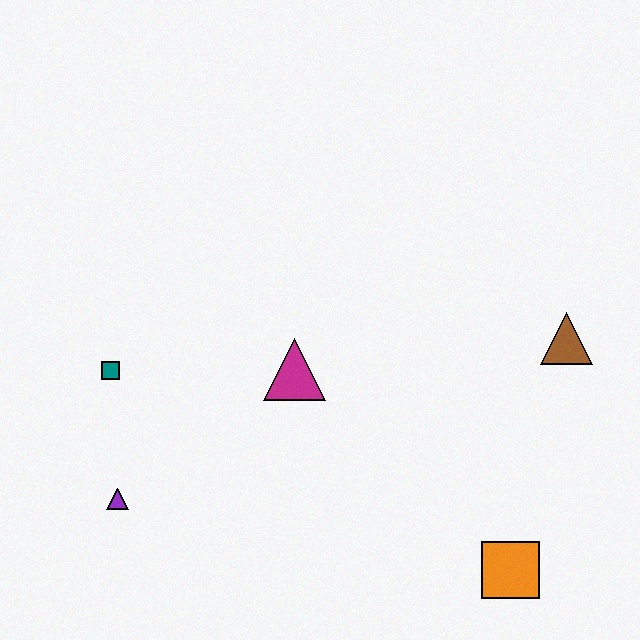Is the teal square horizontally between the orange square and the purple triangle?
No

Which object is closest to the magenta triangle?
The teal square is closest to the magenta triangle.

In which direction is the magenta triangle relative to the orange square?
The magenta triangle is to the left of the orange square.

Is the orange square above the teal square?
No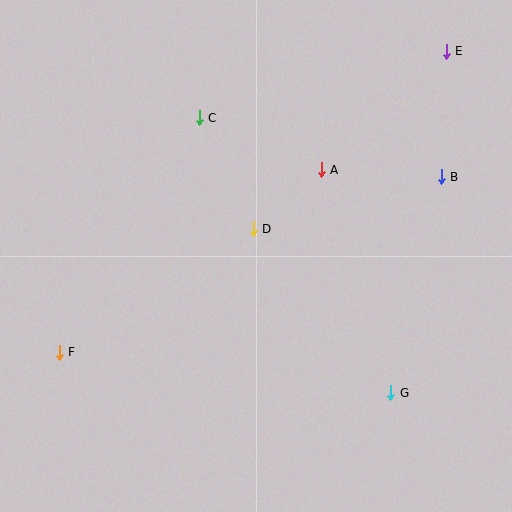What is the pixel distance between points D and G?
The distance between D and G is 214 pixels.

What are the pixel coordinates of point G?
Point G is at (391, 393).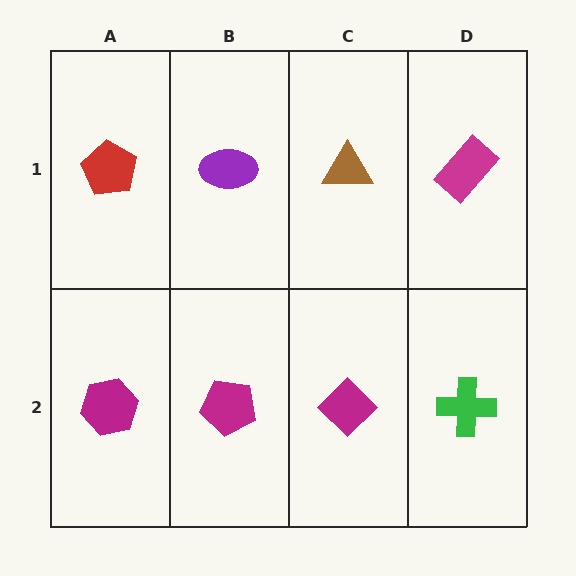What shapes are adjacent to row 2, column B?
A purple ellipse (row 1, column B), a magenta hexagon (row 2, column A), a magenta diamond (row 2, column C).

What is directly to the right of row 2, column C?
A green cross.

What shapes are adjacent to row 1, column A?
A magenta hexagon (row 2, column A), a purple ellipse (row 1, column B).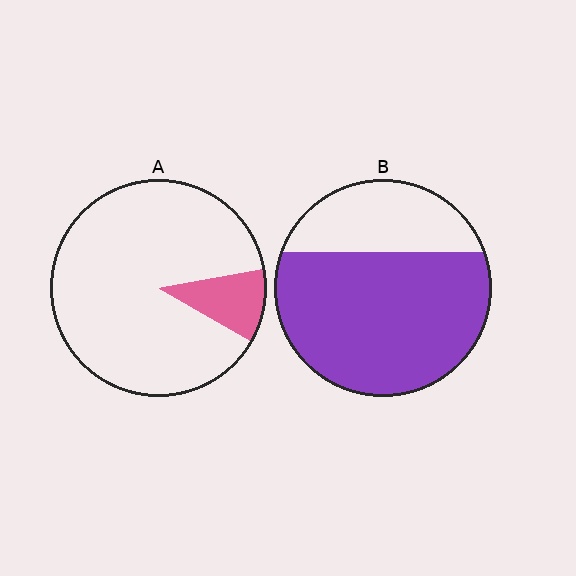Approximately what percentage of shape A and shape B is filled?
A is approximately 10% and B is approximately 70%.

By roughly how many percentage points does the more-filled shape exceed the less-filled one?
By roughly 60 percentage points (B over A).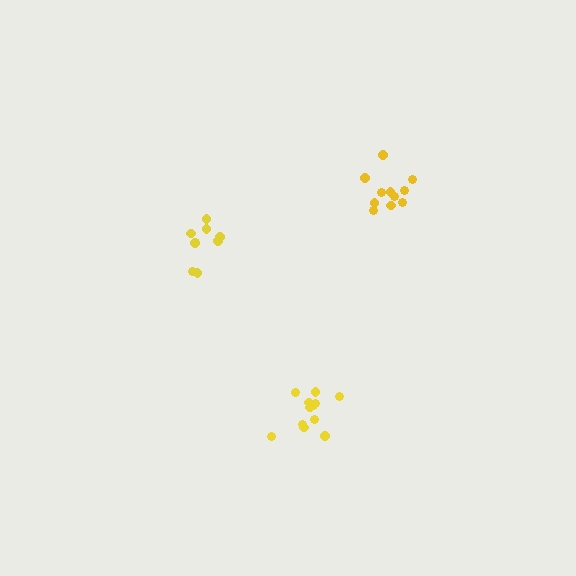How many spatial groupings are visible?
There are 3 spatial groupings.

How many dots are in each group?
Group 1: 12 dots, Group 2: 11 dots, Group 3: 9 dots (32 total).